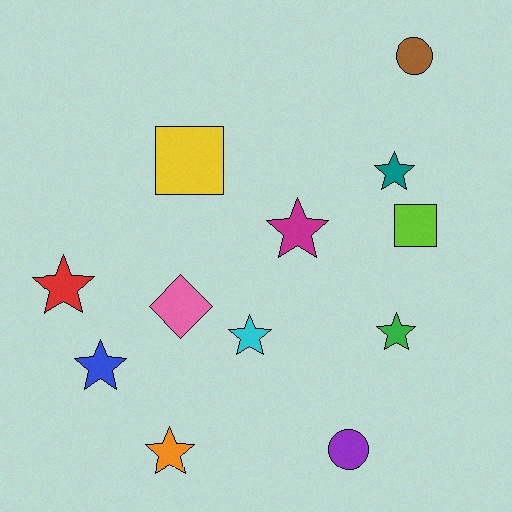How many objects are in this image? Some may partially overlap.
There are 12 objects.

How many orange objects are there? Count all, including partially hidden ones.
There is 1 orange object.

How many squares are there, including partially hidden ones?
There are 2 squares.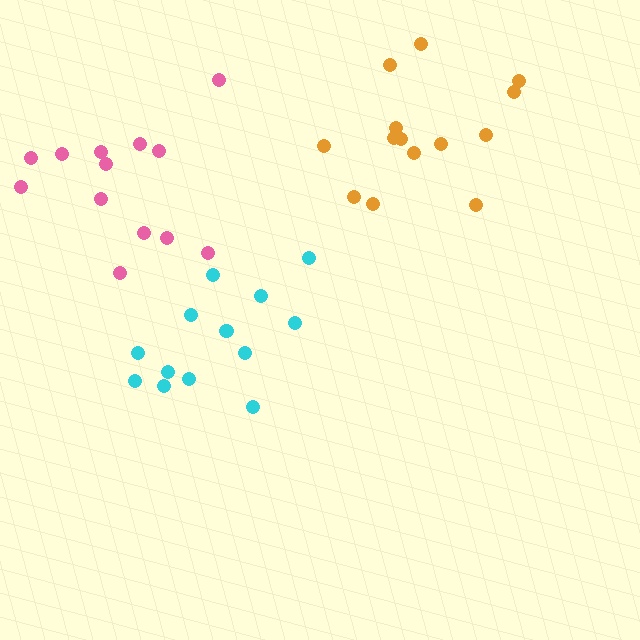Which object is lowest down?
The cyan cluster is bottommost.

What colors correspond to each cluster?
The clusters are colored: orange, cyan, pink.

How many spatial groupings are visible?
There are 3 spatial groupings.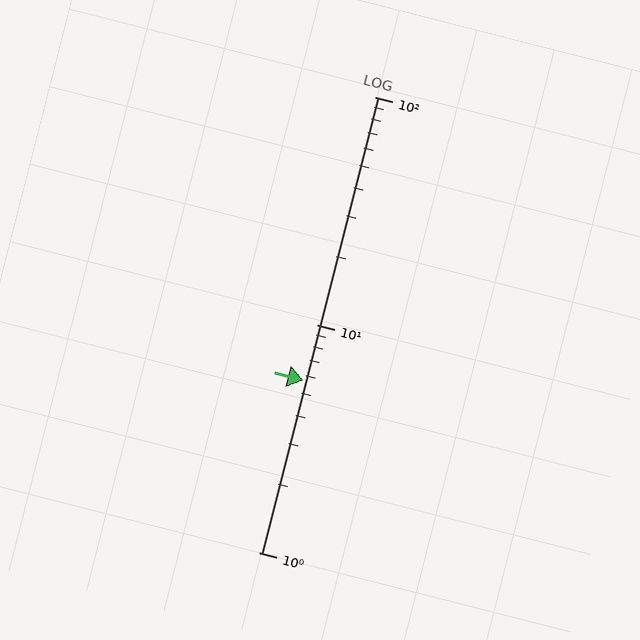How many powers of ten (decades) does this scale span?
The scale spans 2 decades, from 1 to 100.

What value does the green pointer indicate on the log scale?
The pointer indicates approximately 5.7.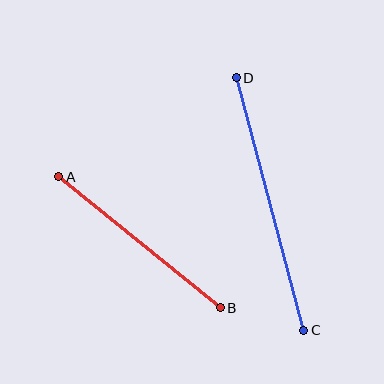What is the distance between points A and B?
The distance is approximately 208 pixels.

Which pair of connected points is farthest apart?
Points C and D are farthest apart.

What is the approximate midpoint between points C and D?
The midpoint is at approximately (270, 204) pixels.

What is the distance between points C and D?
The distance is approximately 262 pixels.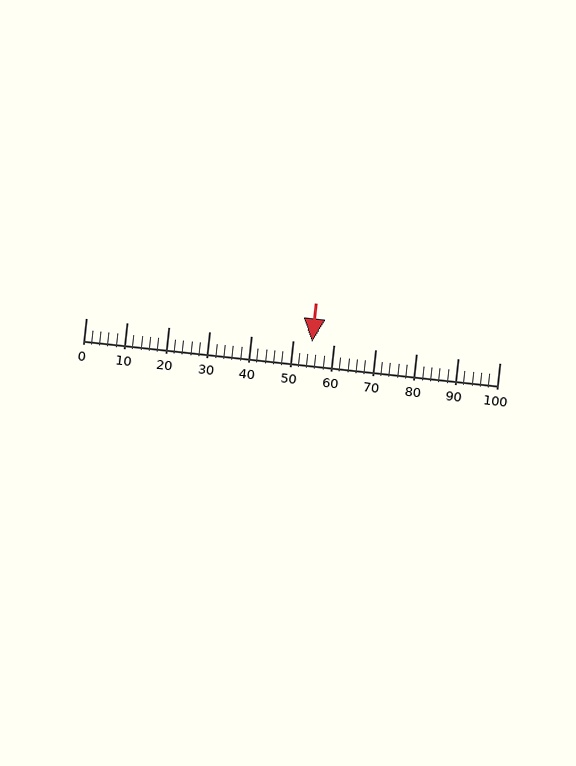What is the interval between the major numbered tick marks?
The major tick marks are spaced 10 units apart.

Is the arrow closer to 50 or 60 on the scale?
The arrow is closer to 50.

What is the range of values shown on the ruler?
The ruler shows values from 0 to 100.